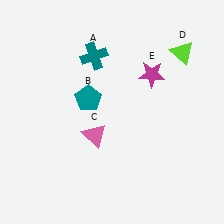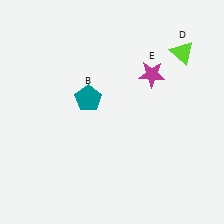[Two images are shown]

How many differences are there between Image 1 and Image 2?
There are 2 differences between the two images.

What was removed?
The pink triangle (C), the teal cross (A) were removed in Image 2.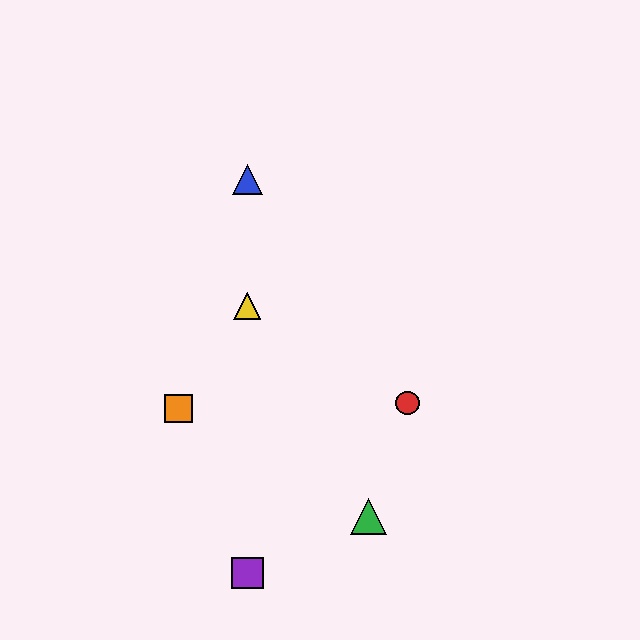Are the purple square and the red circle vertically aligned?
No, the purple square is at x≈247 and the red circle is at x≈407.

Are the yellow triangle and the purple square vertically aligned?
Yes, both are at x≈247.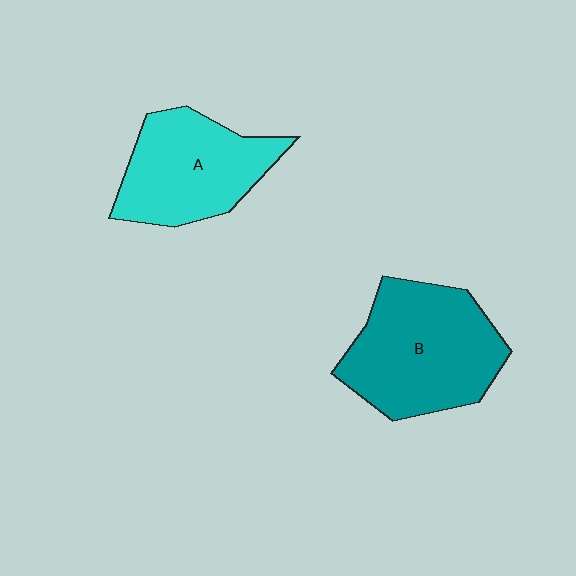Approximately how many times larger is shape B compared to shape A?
Approximately 1.2 times.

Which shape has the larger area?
Shape B (teal).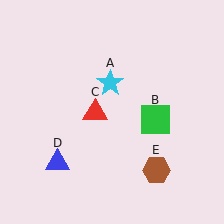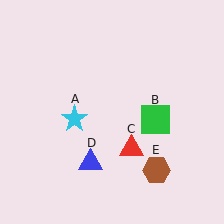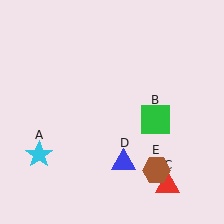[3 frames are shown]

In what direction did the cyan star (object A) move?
The cyan star (object A) moved down and to the left.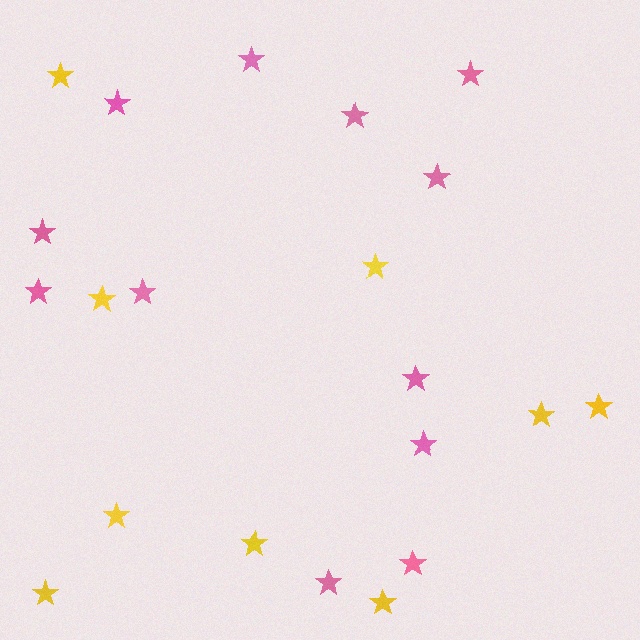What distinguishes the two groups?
There are 2 groups: one group of pink stars (12) and one group of yellow stars (9).